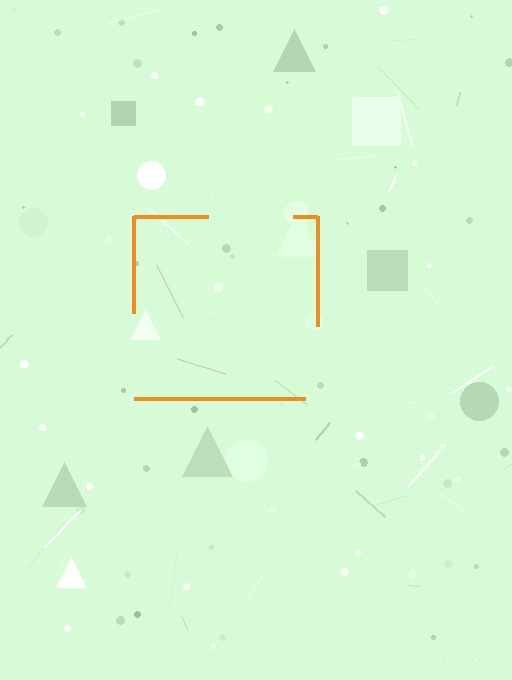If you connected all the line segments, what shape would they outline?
They would outline a square.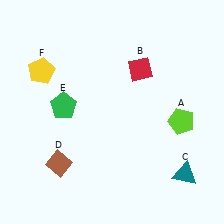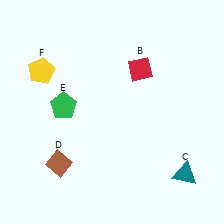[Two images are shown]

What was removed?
The lime pentagon (A) was removed in Image 2.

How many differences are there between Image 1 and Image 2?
There is 1 difference between the two images.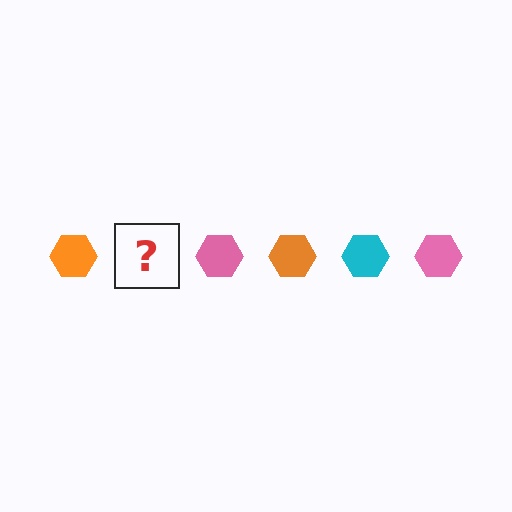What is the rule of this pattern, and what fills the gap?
The rule is that the pattern cycles through orange, cyan, pink hexagons. The gap should be filled with a cyan hexagon.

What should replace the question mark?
The question mark should be replaced with a cyan hexagon.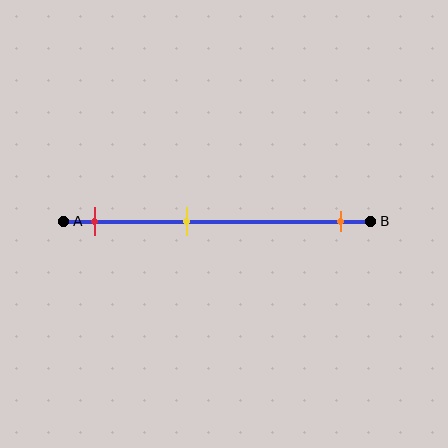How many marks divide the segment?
There are 3 marks dividing the segment.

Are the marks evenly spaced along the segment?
No, the marks are not evenly spaced.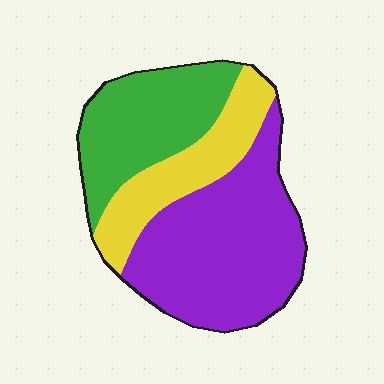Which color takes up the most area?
Purple, at roughly 50%.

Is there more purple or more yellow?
Purple.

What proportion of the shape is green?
Green takes up about one third (1/3) of the shape.